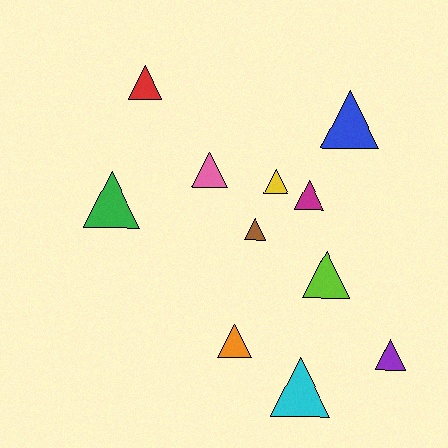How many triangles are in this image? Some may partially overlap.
There are 11 triangles.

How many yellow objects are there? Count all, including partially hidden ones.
There is 1 yellow object.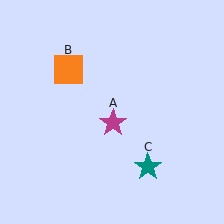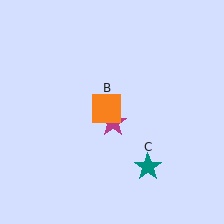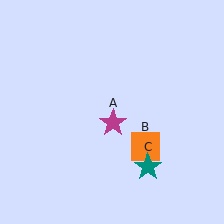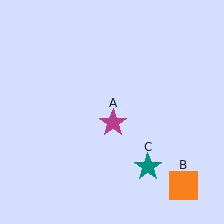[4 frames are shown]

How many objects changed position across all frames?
1 object changed position: orange square (object B).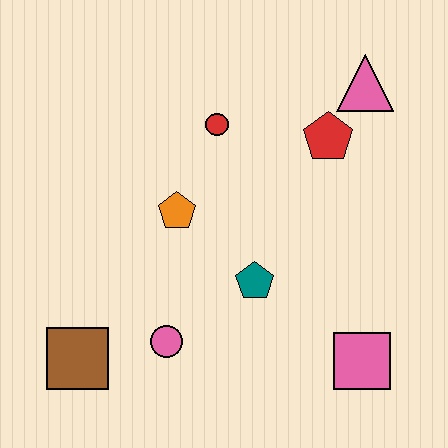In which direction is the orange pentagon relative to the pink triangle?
The orange pentagon is to the left of the pink triangle.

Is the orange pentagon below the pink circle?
No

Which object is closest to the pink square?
The teal pentagon is closest to the pink square.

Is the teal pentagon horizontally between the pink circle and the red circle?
No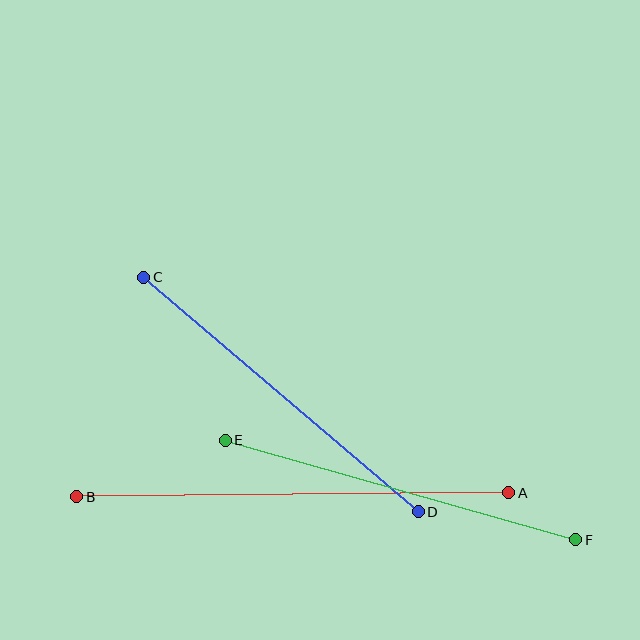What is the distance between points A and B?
The distance is approximately 432 pixels.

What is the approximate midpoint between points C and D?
The midpoint is at approximately (281, 395) pixels.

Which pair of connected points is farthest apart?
Points A and B are farthest apart.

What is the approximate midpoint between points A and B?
The midpoint is at approximately (293, 495) pixels.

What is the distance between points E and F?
The distance is approximately 364 pixels.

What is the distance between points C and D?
The distance is approximately 361 pixels.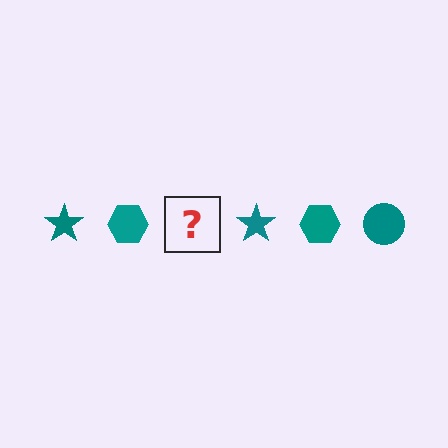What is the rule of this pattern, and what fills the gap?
The rule is that the pattern cycles through star, hexagon, circle shapes in teal. The gap should be filled with a teal circle.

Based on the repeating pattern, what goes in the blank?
The blank should be a teal circle.